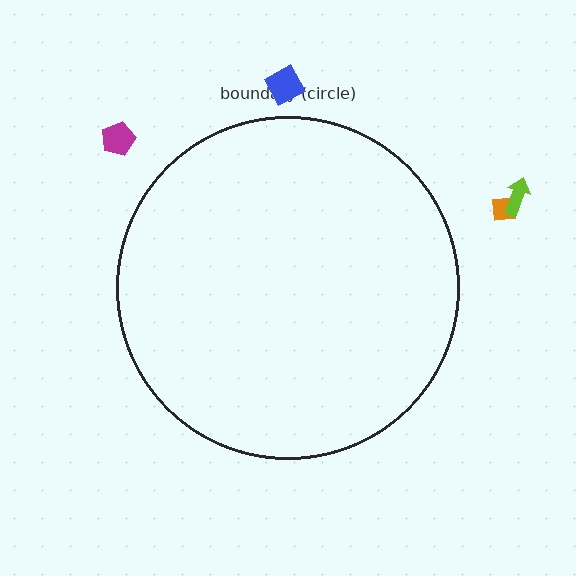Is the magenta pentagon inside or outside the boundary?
Outside.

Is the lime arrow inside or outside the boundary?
Outside.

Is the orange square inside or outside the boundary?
Outside.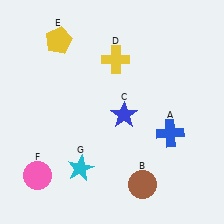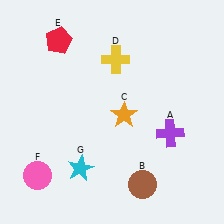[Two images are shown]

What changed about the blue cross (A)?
In Image 1, A is blue. In Image 2, it changed to purple.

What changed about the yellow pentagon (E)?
In Image 1, E is yellow. In Image 2, it changed to red.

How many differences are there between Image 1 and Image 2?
There are 3 differences between the two images.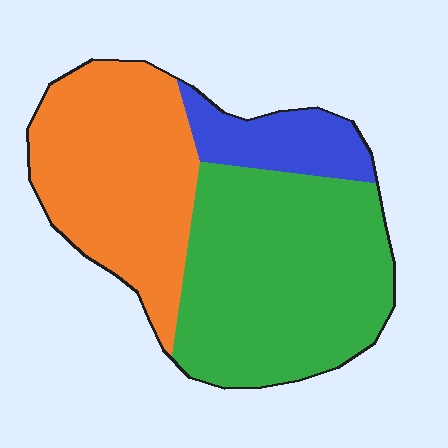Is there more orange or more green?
Green.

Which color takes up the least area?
Blue, at roughly 15%.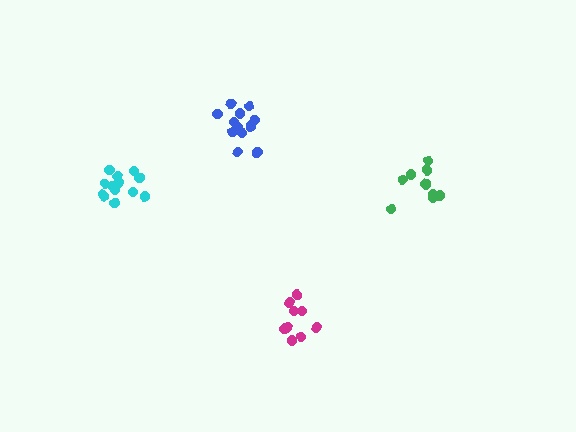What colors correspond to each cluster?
The clusters are colored: magenta, blue, cyan, green.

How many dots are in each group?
Group 1: 9 dots, Group 2: 13 dots, Group 3: 14 dots, Group 4: 10 dots (46 total).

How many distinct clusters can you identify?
There are 4 distinct clusters.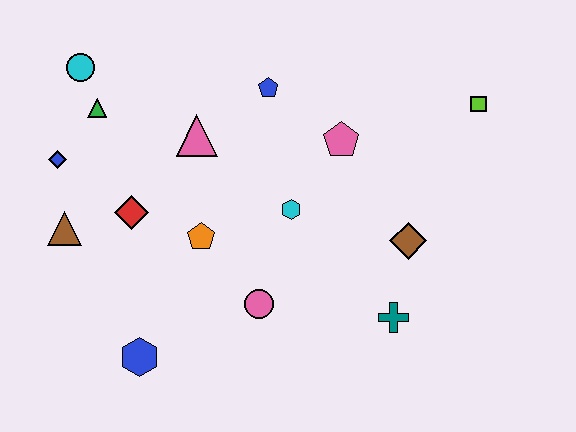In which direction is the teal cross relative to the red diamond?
The teal cross is to the right of the red diamond.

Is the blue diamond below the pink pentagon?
Yes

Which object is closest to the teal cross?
The brown diamond is closest to the teal cross.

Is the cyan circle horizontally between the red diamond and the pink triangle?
No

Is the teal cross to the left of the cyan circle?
No